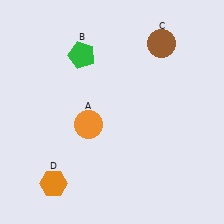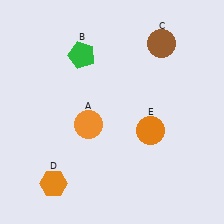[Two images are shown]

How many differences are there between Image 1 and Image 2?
There is 1 difference between the two images.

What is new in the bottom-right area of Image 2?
An orange circle (E) was added in the bottom-right area of Image 2.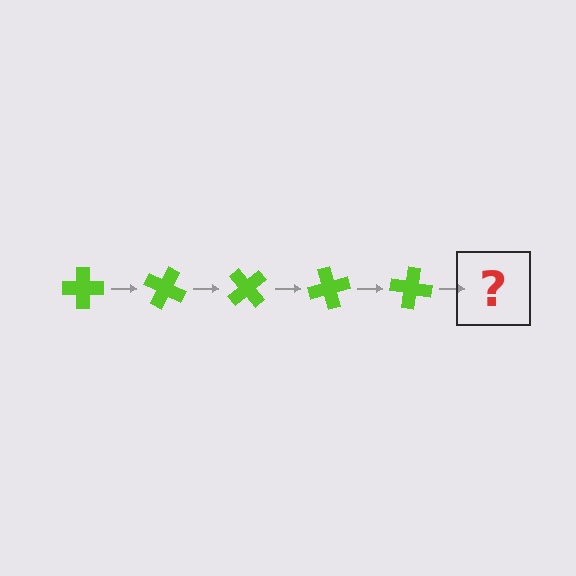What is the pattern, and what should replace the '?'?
The pattern is that the cross rotates 25 degrees each step. The '?' should be a lime cross rotated 125 degrees.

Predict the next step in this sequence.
The next step is a lime cross rotated 125 degrees.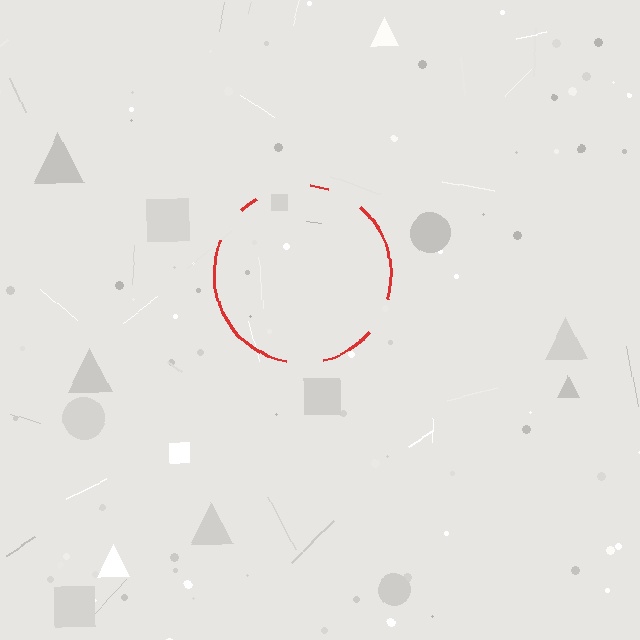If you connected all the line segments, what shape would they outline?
They would outline a circle.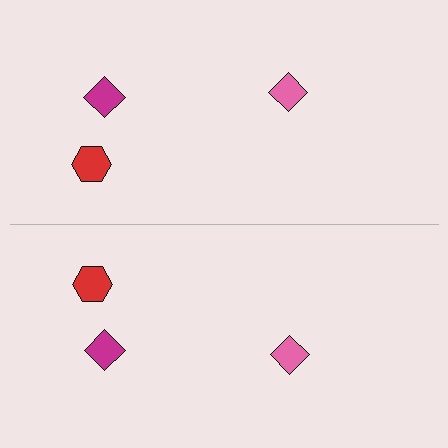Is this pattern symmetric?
Yes, this pattern has bilateral (reflection) symmetry.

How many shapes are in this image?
There are 6 shapes in this image.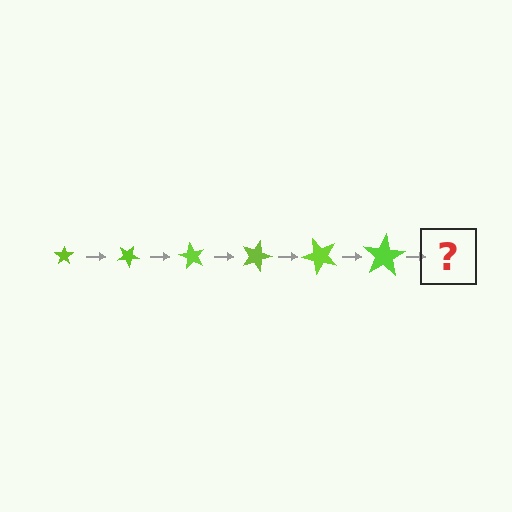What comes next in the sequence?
The next element should be a star, larger than the previous one and rotated 180 degrees from the start.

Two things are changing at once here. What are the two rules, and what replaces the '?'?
The two rules are that the star grows larger each step and it rotates 30 degrees each step. The '?' should be a star, larger than the previous one and rotated 180 degrees from the start.